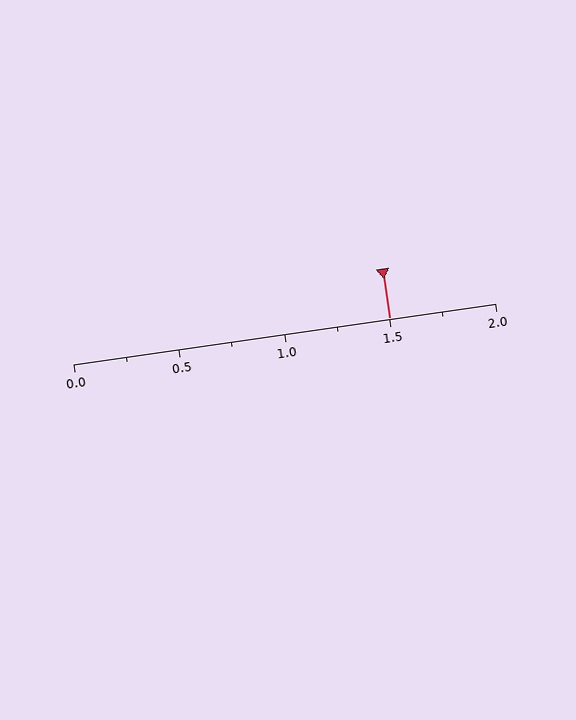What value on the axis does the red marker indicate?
The marker indicates approximately 1.5.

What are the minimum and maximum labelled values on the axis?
The axis runs from 0.0 to 2.0.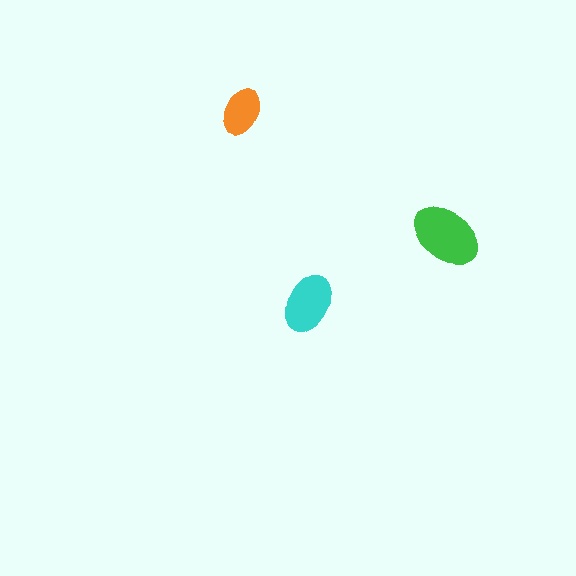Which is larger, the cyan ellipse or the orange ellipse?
The cyan one.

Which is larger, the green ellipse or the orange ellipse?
The green one.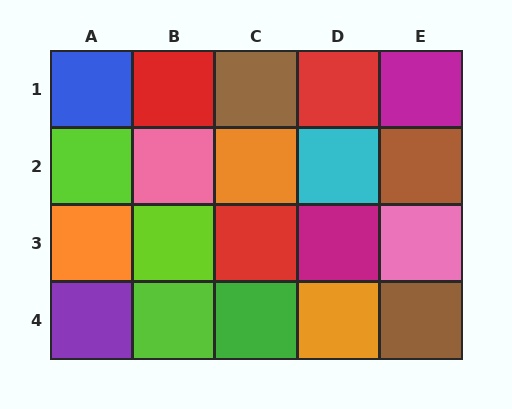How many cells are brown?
3 cells are brown.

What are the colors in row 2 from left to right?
Lime, pink, orange, cyan, brown.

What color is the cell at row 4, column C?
Green.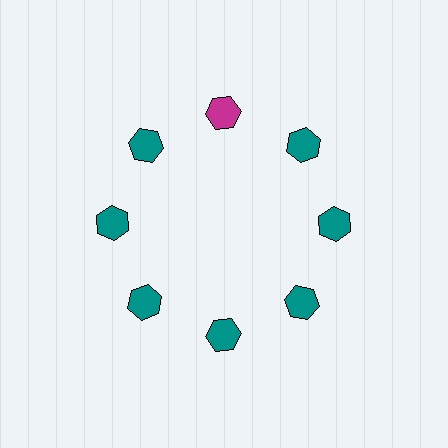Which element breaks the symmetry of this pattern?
The magenta hexagon at roughly the 12 o'clock position breaks the symmetry. All other shapes are teal hexagons.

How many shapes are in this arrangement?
There are 8 shapes arranged in a ring pattern.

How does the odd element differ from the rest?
It has a different color: magenta instead of teal.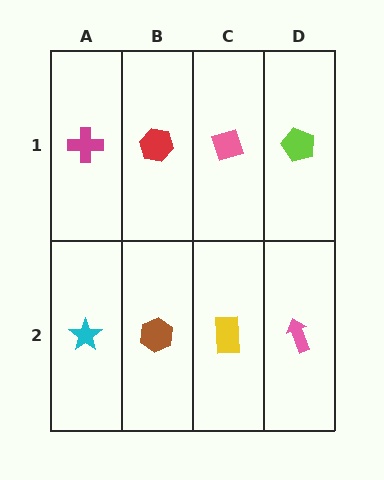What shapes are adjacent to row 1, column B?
A brown hexagon (row 2, column B), a magenta cross (row 1, column A), a pink diamond (row 1, column C).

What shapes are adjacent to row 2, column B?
A red hexagon (row 1, column B), a cyan star (row 2, column A), a yellow rectangle (row 2, column C).